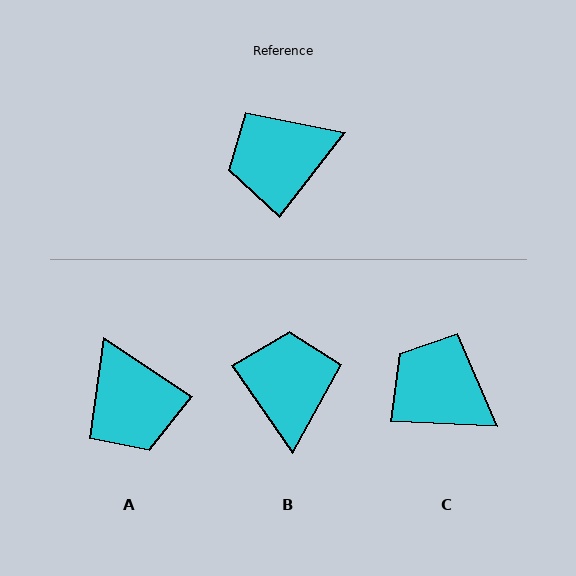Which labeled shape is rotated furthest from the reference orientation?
B, about 107 degrees away.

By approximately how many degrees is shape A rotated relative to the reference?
Approximately 94 degrees counter-clockwise.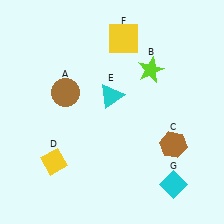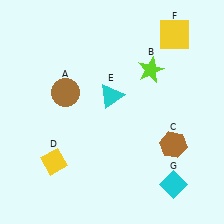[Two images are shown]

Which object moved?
The yellow square (F) moved right.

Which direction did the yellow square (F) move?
The yellow square (F) moved right.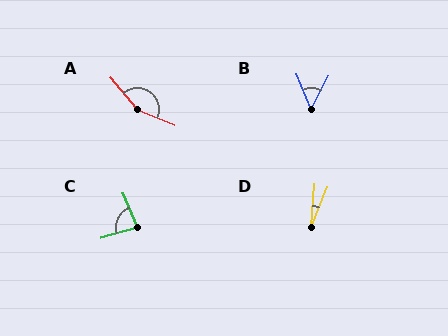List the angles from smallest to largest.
D (18°), B (50°), C (84°), A (152°).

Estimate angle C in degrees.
Approximately 84 degrees.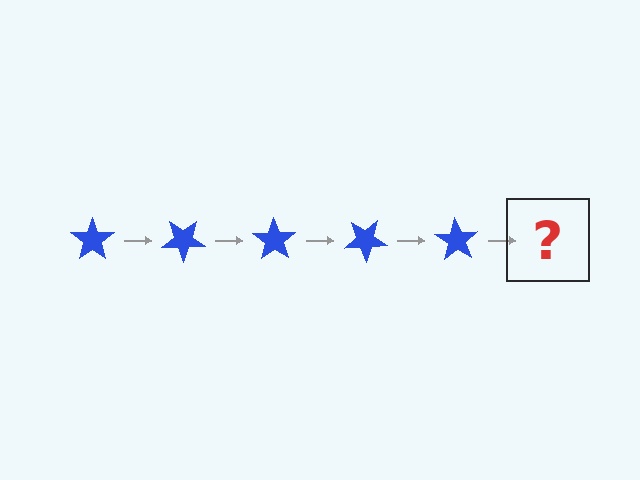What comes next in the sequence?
The next element should be a blue star rotated 175 degrees.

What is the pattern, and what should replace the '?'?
The pattern is that the star rotates 35 degrees each step. The '?' should be a blue star rotated 175 degrees.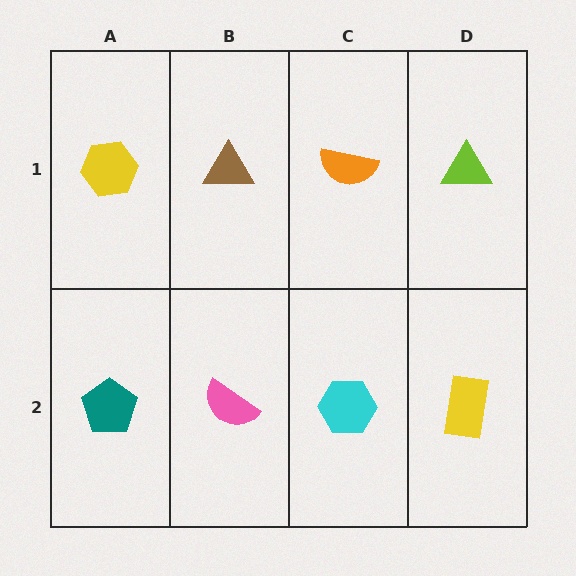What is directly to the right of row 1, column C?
A lime triangle.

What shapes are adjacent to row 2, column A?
A yellow hexagon (row 1, column A), a pink semicircle (row 2, column B).